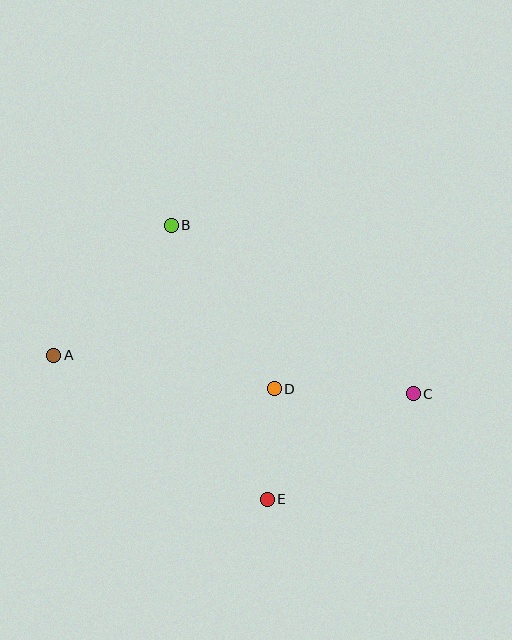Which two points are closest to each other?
Points D and E are closest to each other.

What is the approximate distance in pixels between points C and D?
The distance between C and D is approximately 139 pixels.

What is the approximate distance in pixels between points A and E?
The distance between A and E is approximately 257 pixels.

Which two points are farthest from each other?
Points A and C are farthest from each other.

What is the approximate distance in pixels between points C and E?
The distance between C and E is approximately 180 pixels.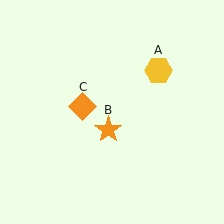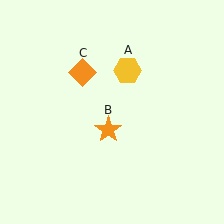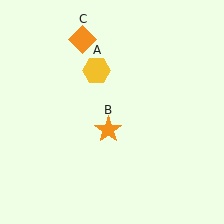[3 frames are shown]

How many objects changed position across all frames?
2 objects changed position: yellow hexagon (object A), orange diamond (object C).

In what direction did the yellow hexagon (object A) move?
The yellow hexagon (object A) moved left.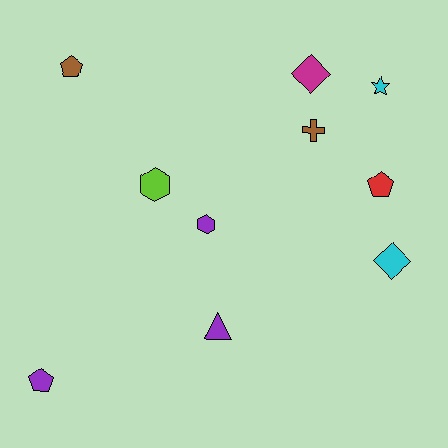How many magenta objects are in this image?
There is 1 magenta object.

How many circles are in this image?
There are no circles.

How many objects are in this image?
There are 10 objects.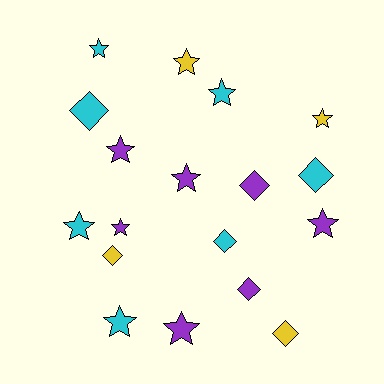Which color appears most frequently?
Purple, with 7 objects.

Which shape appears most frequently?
Star, with 11 objects.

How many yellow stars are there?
There are 2 yellow stars.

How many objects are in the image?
There are 18 objects.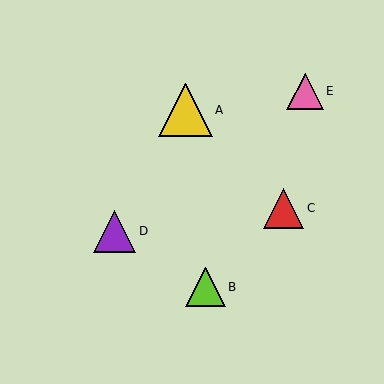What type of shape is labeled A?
Shape A is a yellow triangle.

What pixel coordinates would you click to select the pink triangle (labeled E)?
Click at (305, 91) to select the pink triangle E.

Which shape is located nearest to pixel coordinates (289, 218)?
The red triangle (labeled C) at (283, 208) is nearest to that location.